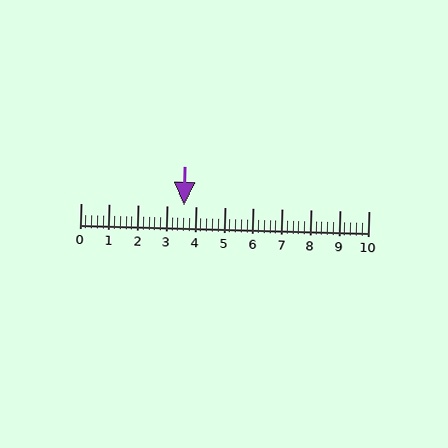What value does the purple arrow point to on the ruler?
The purple arrow points to approximately 3.6.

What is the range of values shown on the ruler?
The ruler shows values from 0 to 10.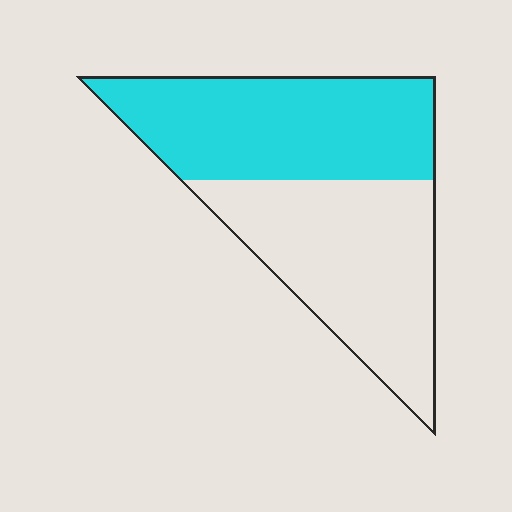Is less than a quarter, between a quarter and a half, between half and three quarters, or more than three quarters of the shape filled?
Between a quarter and a half.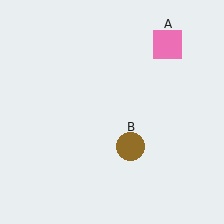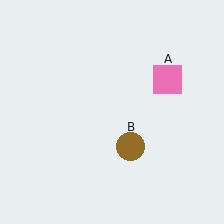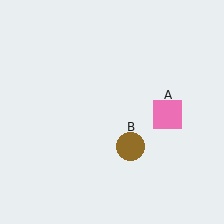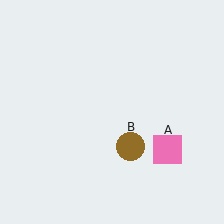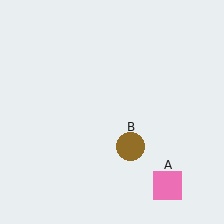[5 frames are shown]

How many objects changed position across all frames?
1 object changed position: pink square (object A).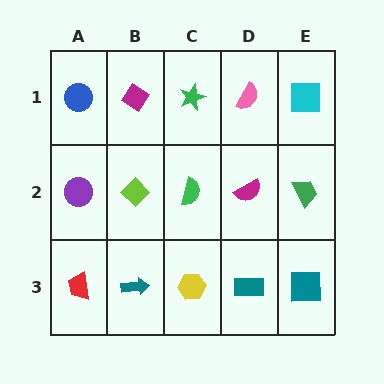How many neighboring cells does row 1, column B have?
3.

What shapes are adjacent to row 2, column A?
A blue circle (row 1, column A), a red trapezoid (row 3, column A), a lime diamond (row 2, column B).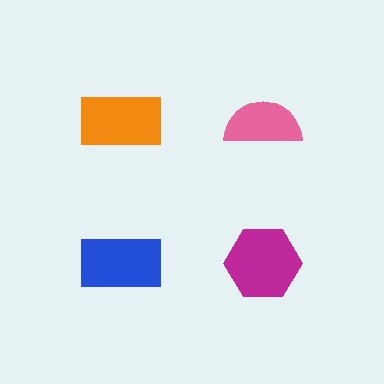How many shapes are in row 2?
2 shapes.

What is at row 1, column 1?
An orange rectangle.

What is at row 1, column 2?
A pink semicircle.